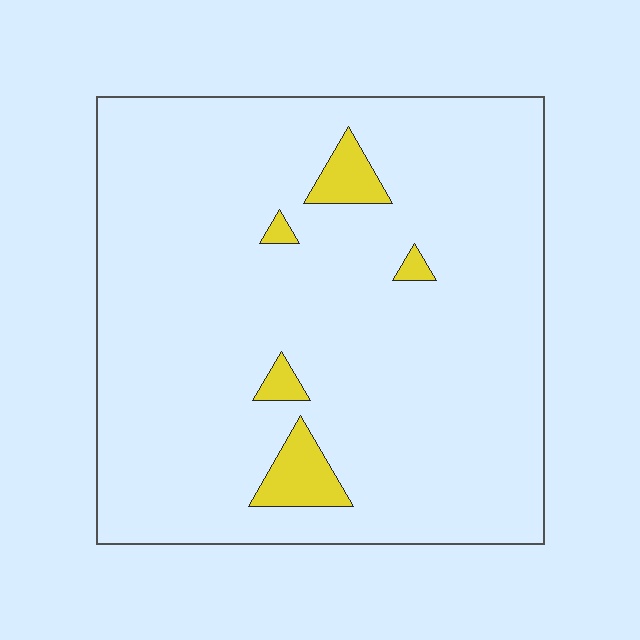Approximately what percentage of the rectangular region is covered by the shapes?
Approximately 5%.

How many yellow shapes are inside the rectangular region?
5.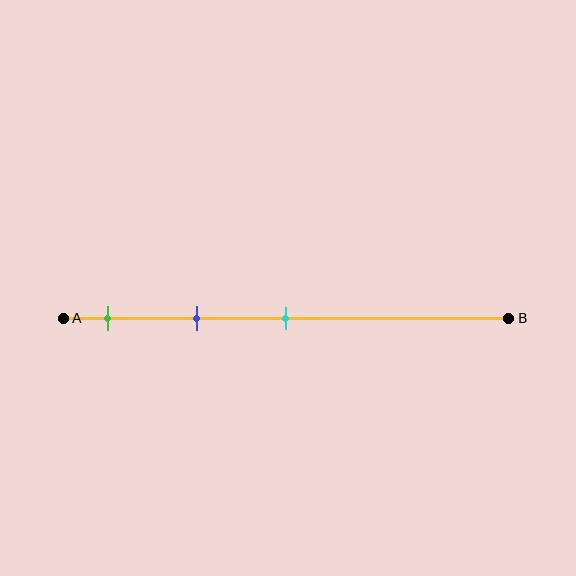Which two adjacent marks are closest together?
The green and blue marks are the closest adjacent pair.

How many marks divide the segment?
There are 3 marks dividing the segment.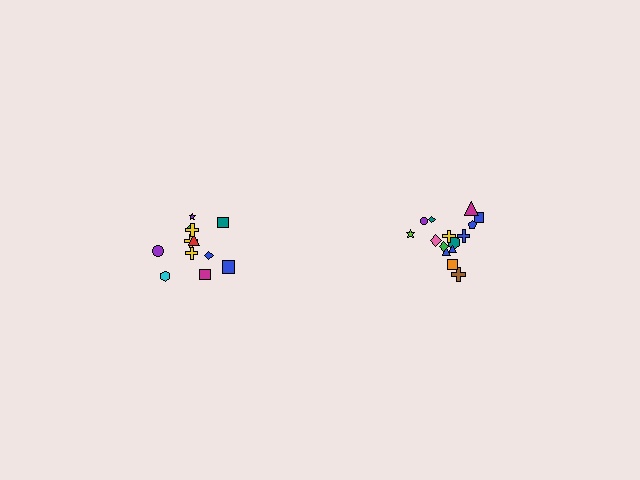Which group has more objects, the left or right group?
The right group.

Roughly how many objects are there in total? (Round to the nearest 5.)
Roughly 25 objects in total.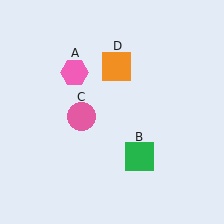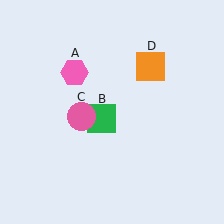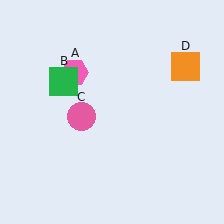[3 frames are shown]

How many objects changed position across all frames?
2 objects changed position: green square (object B), orange square (object D).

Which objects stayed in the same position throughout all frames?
Pink hexagon (object A) and pink circle (object C) remained stationary.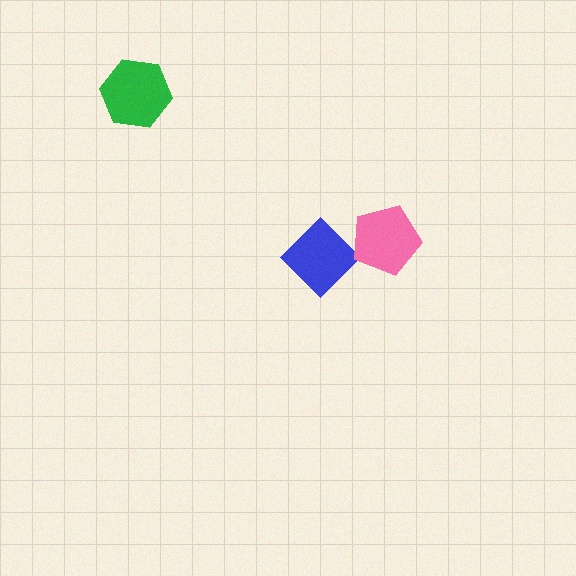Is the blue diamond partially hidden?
Yes, it is partially covered by another shape.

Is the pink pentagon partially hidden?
No, no other shape covers it.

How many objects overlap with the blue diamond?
1 object overlaps with the blue diamond.